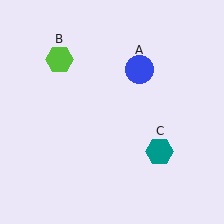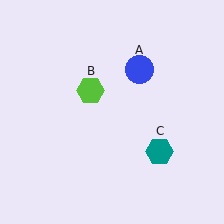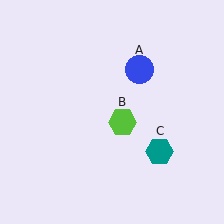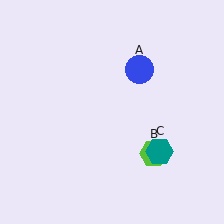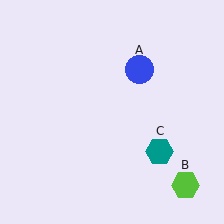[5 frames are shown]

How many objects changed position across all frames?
1 object changed position: lime hexagon (object B).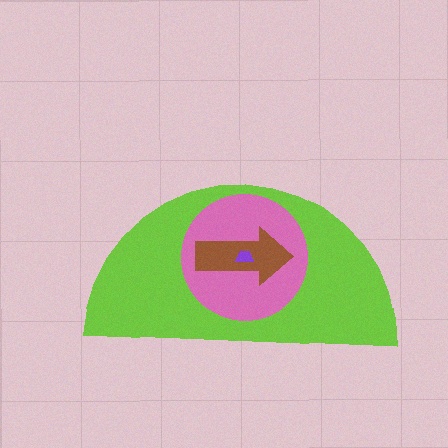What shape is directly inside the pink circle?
The brown arrow.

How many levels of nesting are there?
4.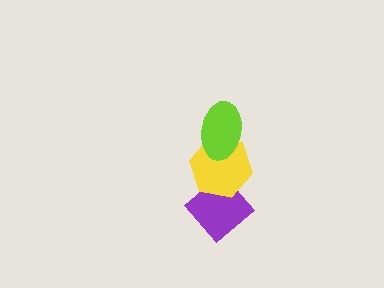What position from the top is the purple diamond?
The purple diamond is 3rd from the top.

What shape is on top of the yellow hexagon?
The lime ellipse is on top of the yellow hexagon.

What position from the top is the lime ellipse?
The lime ellipse is 1st from the top.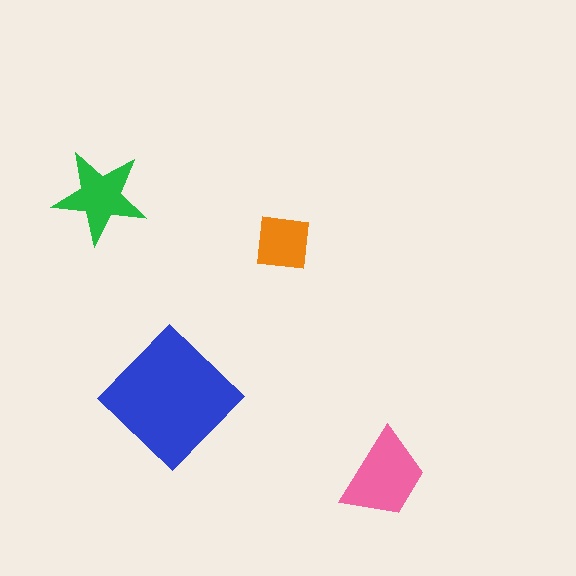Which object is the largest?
The blue diamond.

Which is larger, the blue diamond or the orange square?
The blue diamond.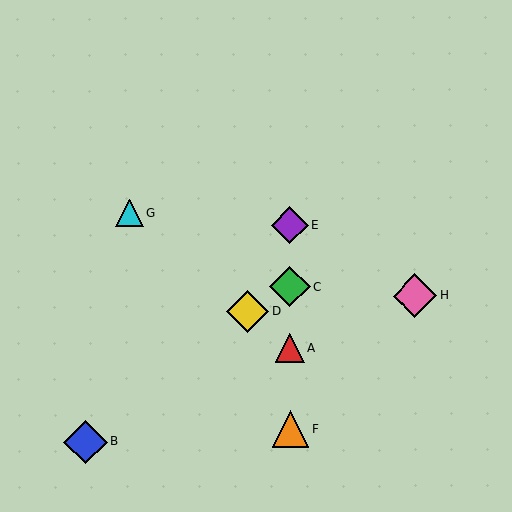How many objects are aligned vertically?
4 objects (A, C, E, F) are aligned vertically.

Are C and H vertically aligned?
No, C is at x≈290 and H is at x≈415.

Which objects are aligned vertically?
Objects A, C, E, F are aligned vertically.